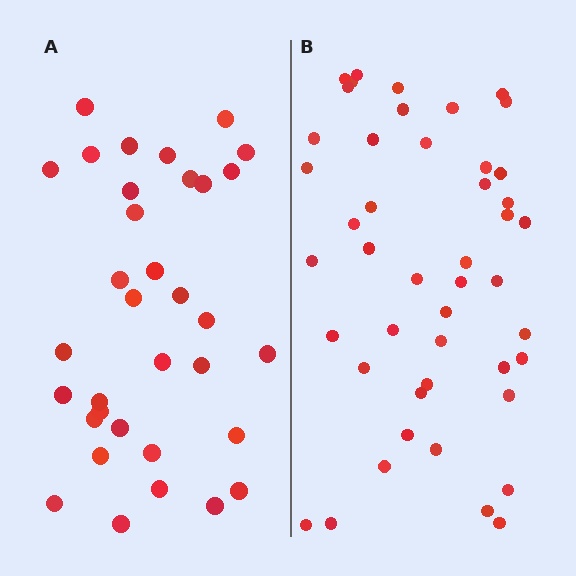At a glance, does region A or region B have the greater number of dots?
Region B (the right region) has more dots.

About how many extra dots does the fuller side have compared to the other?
Region B has roughly 12 or so more dots than region A.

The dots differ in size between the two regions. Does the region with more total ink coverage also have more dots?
No. Region A has more total ink coverage because its dots are larger, but region B actually contains more individual dots. Total area can be misleading — the number of items is what matters here.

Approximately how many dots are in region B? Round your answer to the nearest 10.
About 50 dots. (The exact count is 46, which rounds to 50.)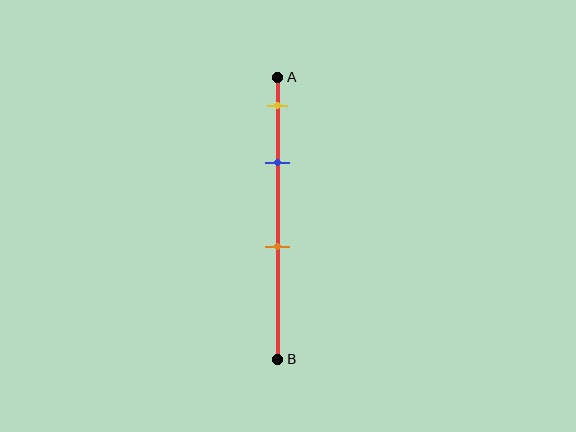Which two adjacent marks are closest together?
The yellow and blue marks are the closest adjacent pair.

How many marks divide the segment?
There are 3 marks dividing the segment.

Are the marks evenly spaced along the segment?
No, the marks are not evenly spaced.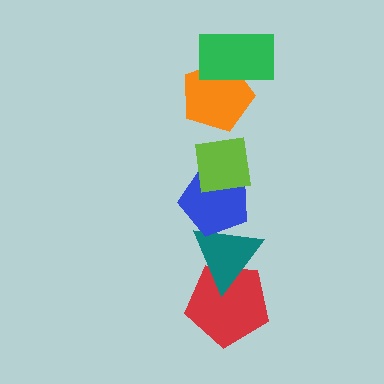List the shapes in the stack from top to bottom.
From top to bottom: the green rectangle, the orange pentagon, the lime square, the blue pentagon, the teal triangle, the red pentagon.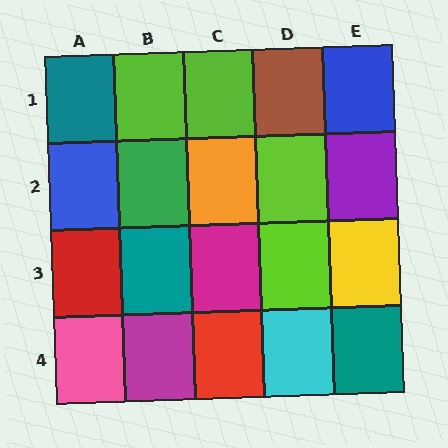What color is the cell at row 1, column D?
Brown.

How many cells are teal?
3 cells are teal.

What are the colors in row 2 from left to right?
Blue, green, orange, lime, purple.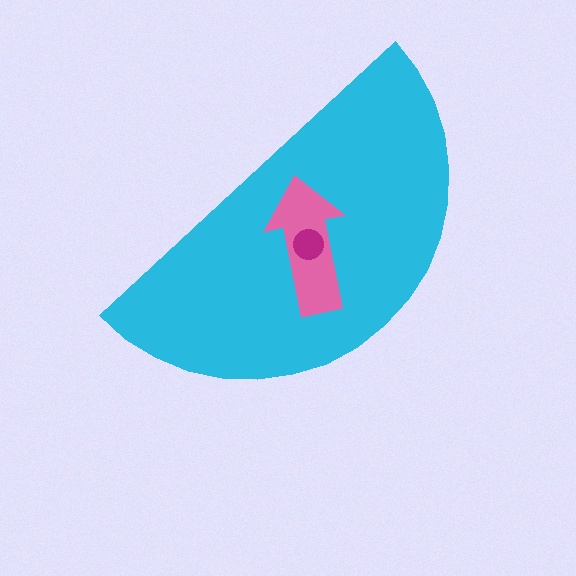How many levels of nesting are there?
3.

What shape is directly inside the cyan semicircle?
The pink arrow.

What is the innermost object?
The magenta circle.